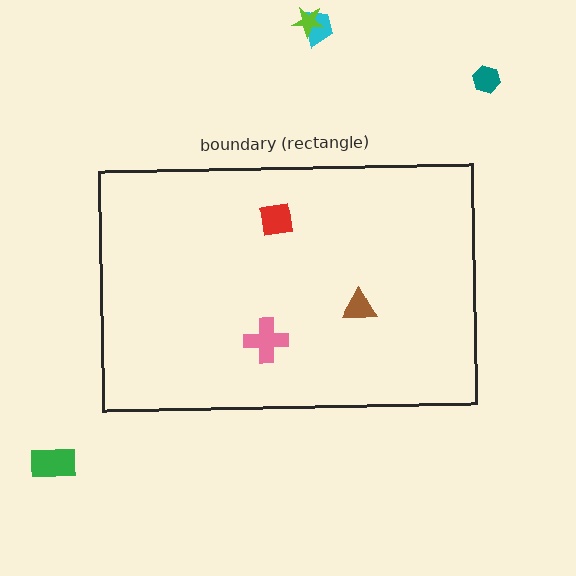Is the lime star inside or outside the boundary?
Outside.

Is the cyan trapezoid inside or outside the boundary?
Outside.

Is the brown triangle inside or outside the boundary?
Inside.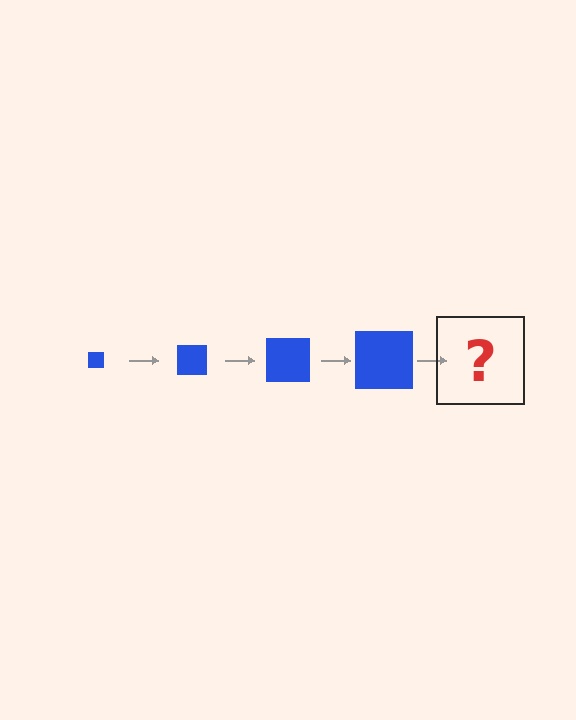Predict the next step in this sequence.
The next step is a blue square, larger than the previous one.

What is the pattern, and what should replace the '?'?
The pattern is that the square gets progressively larger each step. The '?' should be a blue square, larger than the previous one.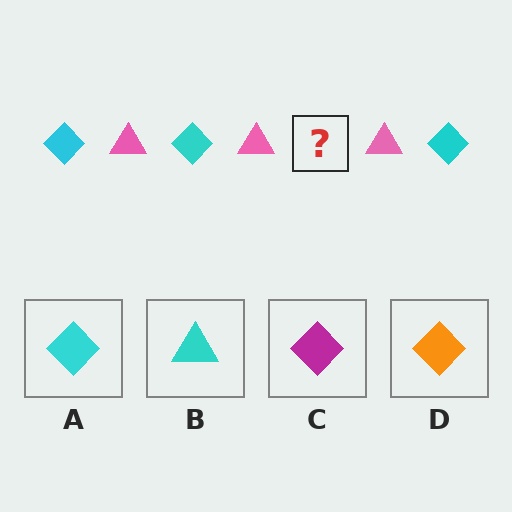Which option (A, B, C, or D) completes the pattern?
A.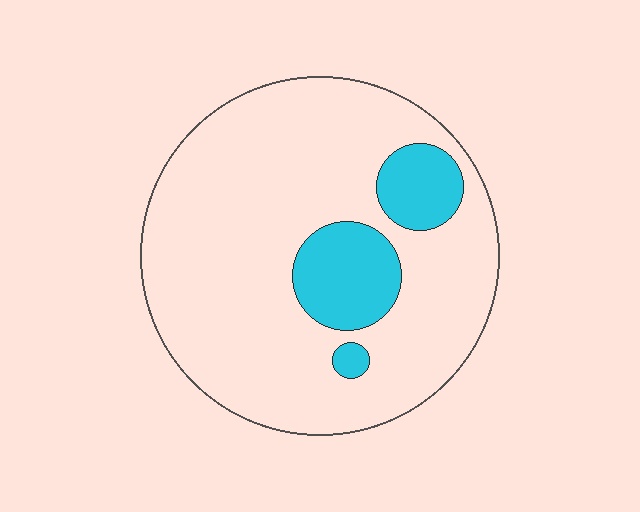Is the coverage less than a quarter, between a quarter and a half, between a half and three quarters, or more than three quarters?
Less than a quarter.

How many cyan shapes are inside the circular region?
3.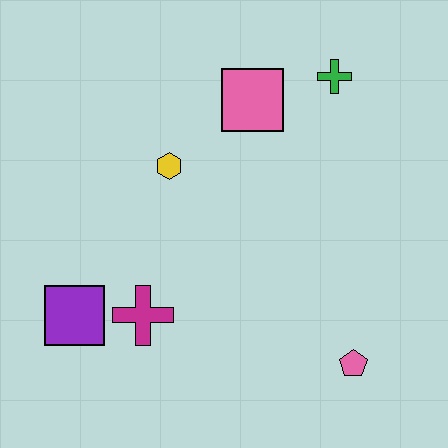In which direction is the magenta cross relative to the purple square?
The magenta cross is to the right of the purple square.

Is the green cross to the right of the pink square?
Yes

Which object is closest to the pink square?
The green cross is closest to the pink square.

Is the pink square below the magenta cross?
No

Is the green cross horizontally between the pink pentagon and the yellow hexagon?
Yes